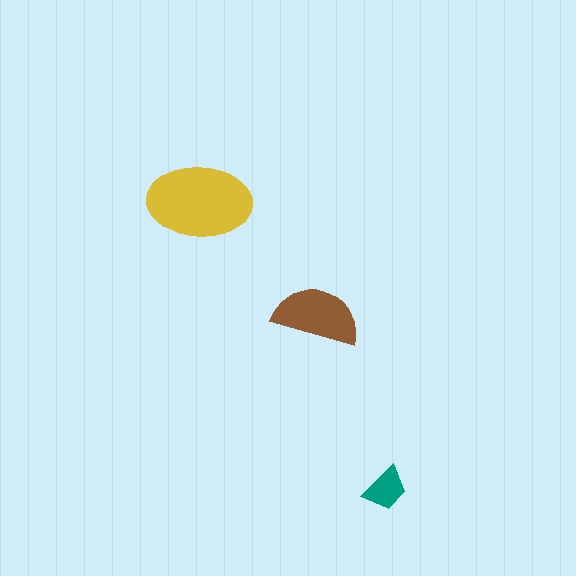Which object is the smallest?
The teal trapezoid.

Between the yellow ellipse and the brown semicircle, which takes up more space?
The yellow ellipse.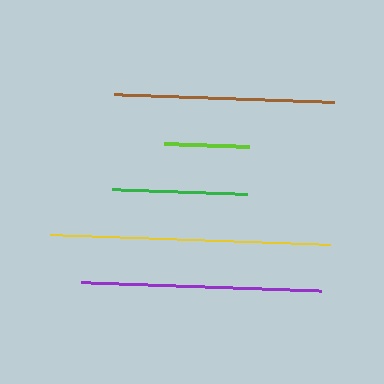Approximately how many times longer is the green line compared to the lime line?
The green line is approximately 1.6 times the length of the lime line.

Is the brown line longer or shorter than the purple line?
The purple line is longer than the brown line.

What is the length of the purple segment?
The purple segment is approximately 240 pixels long.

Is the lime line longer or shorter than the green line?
The green line is longer than the lime line.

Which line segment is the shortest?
The lime line is the shortest at approximately 85 pixels.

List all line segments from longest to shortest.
From longest to shortest: yellow, purple, brown, green, lime.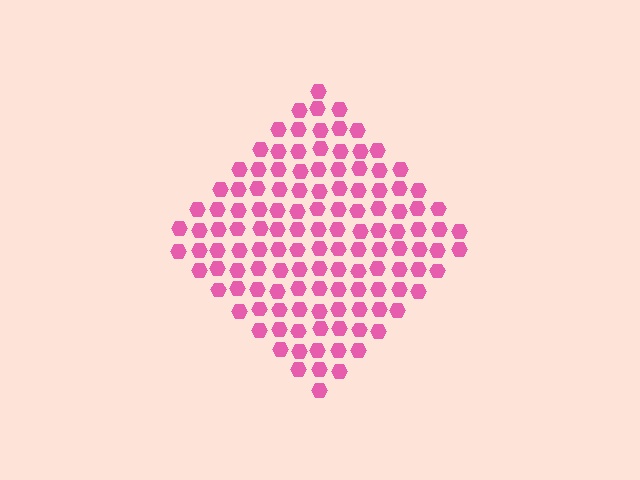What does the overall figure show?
The overall figure shows a diamond.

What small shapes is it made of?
It is made of small hexagons.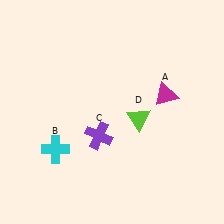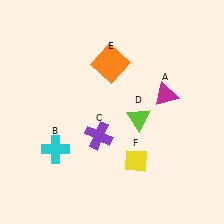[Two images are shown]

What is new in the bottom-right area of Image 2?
A yellow diamond (F) was added in the bottom-right area of Image 2.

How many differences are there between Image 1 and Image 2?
There are 2 differences between the two images.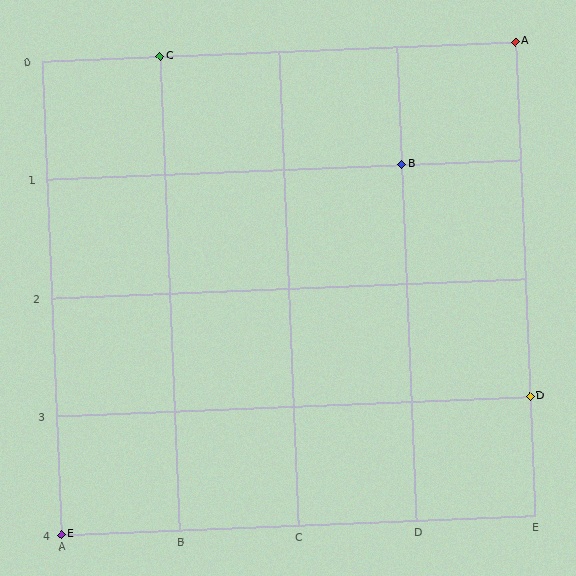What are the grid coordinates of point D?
Point D is at grid coordinates (E, 3).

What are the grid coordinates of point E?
Point E is at grid coordinates (A, 4).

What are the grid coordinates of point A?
Point A is at grid coordinates (E, 0).